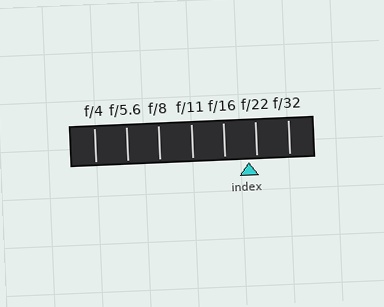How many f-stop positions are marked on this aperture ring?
There are 7 f-stop positions marked.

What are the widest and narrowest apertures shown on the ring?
The widest aperture shown is f/4 and the narrowest is f/32.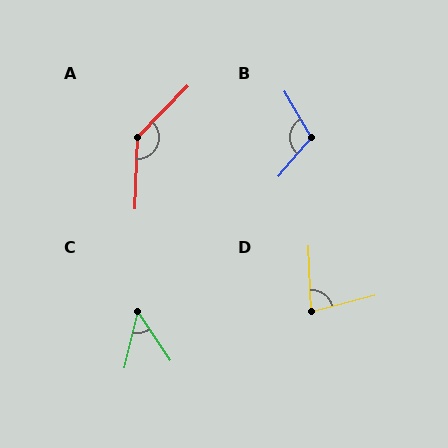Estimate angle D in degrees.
Approximately 77 degrees.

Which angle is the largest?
A, at approximately 138 degrees.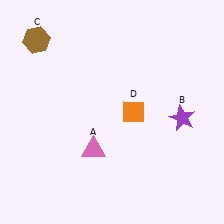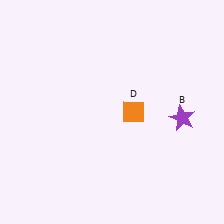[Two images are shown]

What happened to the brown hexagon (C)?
The brown hexagon (C) was removed in Image 2. It was in the top-left area of Image 1.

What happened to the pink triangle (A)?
The pink triangle (A) was removed in Image 2. It was in the bottom-left area of Image 1.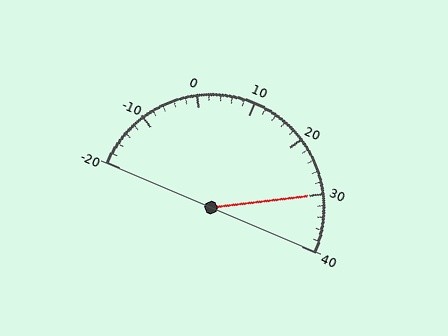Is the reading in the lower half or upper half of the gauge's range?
The reading is in the upper half of the range (-20 to 40).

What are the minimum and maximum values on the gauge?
The gauge ranges from -20 to 40.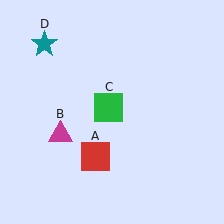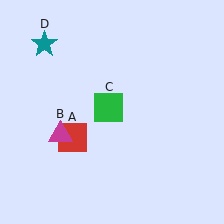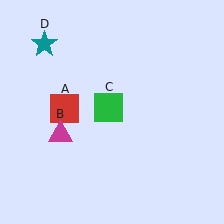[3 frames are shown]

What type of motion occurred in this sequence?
The red square (object A) rotated clockwise around the center of the scene.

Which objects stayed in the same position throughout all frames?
Magenta triangle (object B) and green square (object C) and teal star (object D) remained stationary.